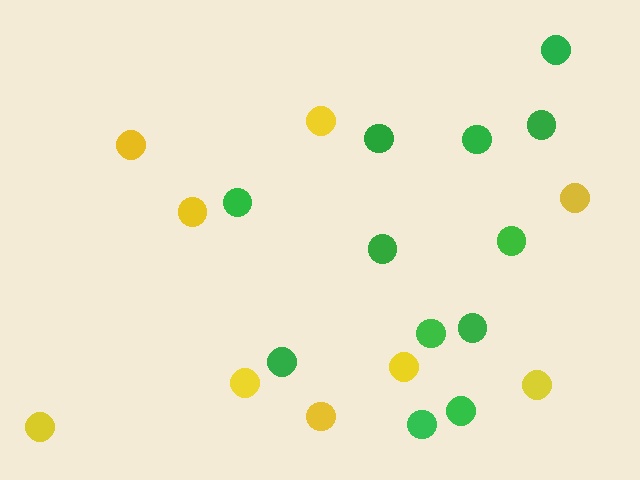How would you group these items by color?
There are 2 groups: one group of green circles (12) and one group of yellow circles (9).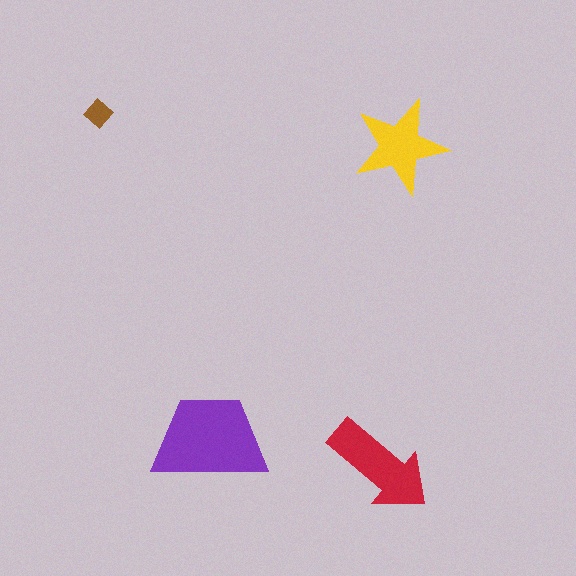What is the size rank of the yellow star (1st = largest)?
3rd.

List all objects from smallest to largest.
The brown diamond, the yellow star, the red arrow, the purple trapezoid.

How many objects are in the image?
There are 4 objects in the image.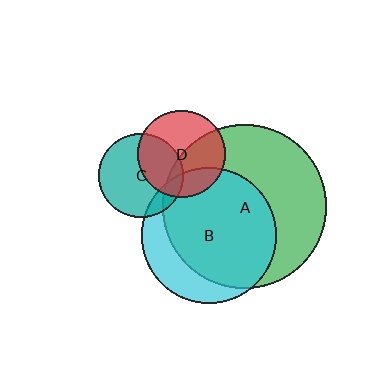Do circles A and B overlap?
Yes.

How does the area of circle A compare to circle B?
Approximately 1.5 times.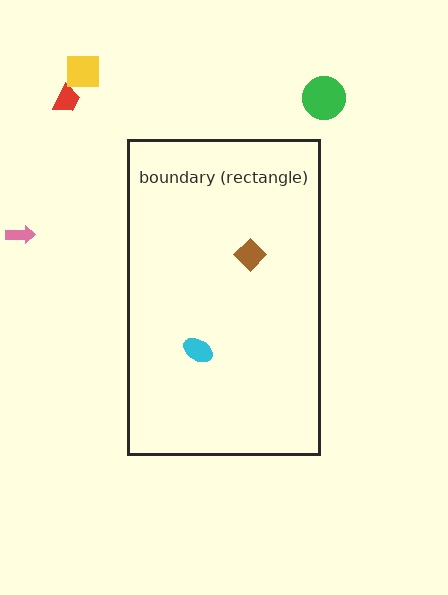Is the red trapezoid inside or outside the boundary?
Outside.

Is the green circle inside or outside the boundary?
Outside.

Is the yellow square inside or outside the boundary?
Outside.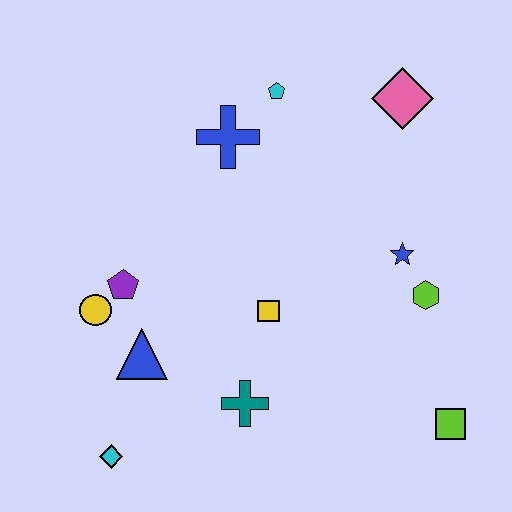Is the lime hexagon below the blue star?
Yes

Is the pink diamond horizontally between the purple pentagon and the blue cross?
No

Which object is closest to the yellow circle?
The purple pentagon is closest to the yellow circle.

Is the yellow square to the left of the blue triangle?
No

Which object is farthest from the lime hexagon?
The cyan diamond is farthest from the lime hexagon.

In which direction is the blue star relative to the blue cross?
The blue star is to the right of the blue cross.